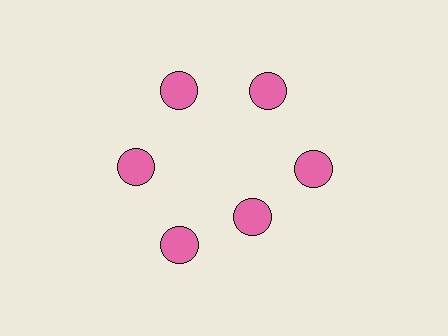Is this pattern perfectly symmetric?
No. The 6 pink circles are arranged in a ring, but one element near the 5 o'clock position is pulled inward toward the center, breaking the 6-fold rotational symmetry.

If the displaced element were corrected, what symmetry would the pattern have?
It would have 6-fold rotational symmetry — the pattern would map onto itself every 60 degrees.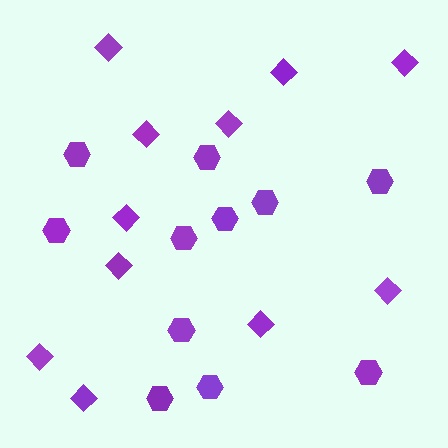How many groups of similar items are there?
There are 2 groups: one group of hexagons (11) and one group of diamonds (11).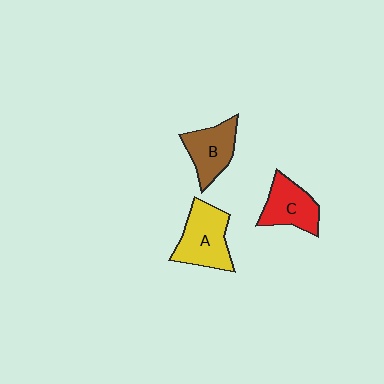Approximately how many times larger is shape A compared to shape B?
Approximately 1.3 times.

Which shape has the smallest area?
Shape B (brown).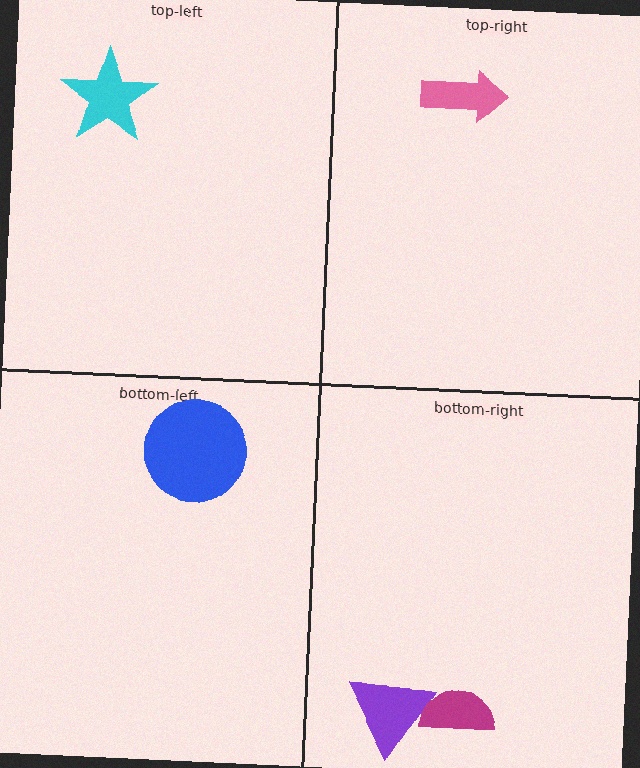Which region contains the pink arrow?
The top-right region.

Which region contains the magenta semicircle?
The bottom-right region.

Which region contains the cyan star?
The top-left region.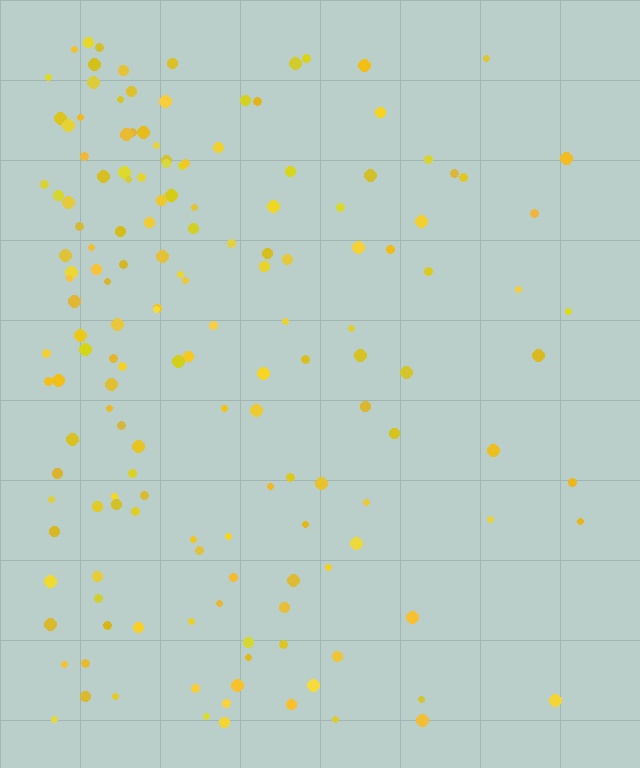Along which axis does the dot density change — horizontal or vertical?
Horizontal.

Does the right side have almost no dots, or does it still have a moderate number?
Still a moderate number, just noticeably fewer than the left.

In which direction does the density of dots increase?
From right to left, with the left side densest.